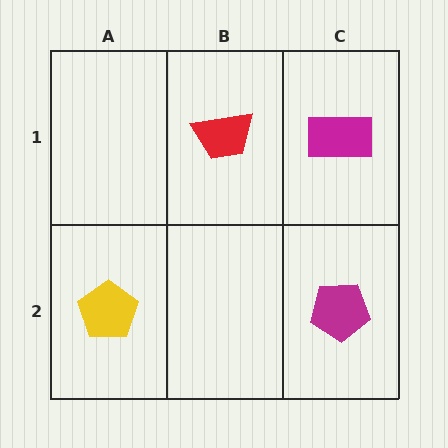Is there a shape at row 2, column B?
No, that cell is empty.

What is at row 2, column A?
A yellow pentagon.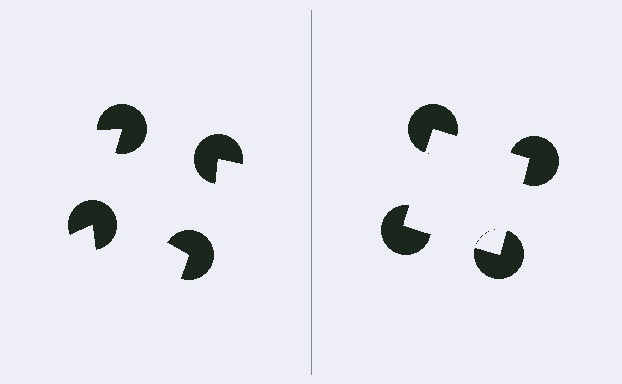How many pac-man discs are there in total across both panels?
8 — 4 on each side.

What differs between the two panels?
The pac-man discs are positioned identically on both sides; only the wedge orientations differ. On the right they align to a square; on the left they are misaligned.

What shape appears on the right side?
An illusory square.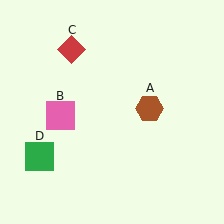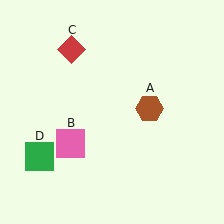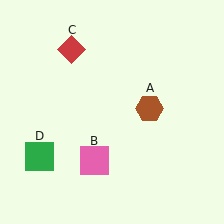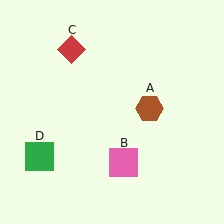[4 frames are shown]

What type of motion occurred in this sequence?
The pink square (object B) rotated counterclockwise around the center of the scene.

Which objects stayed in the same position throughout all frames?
Brown hexagon (object A) and red diamond (object C) and green square (object D) remained stationary.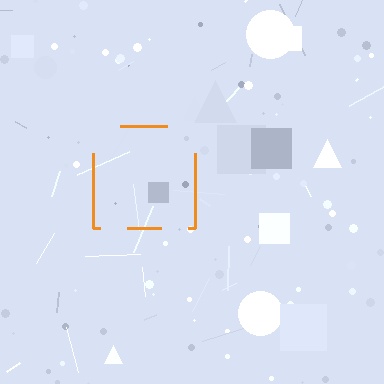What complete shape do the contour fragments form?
The contour fragments form a square.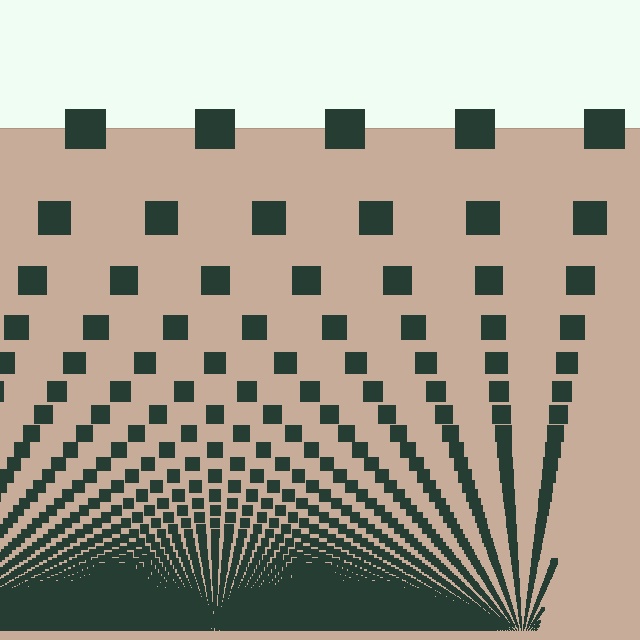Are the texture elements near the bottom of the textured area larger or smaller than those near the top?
Smaller. The gradient is inverted — elements near the bottom are smaller and denser.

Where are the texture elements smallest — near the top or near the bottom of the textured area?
Near the bottom.